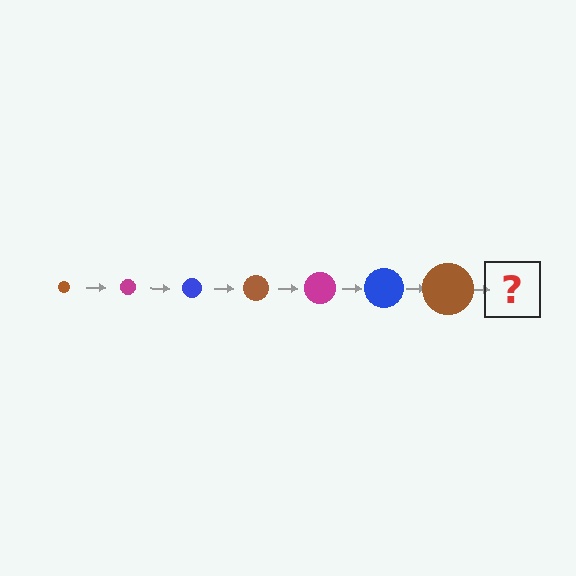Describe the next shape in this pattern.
It should be a magenta circle, larger than the previous one.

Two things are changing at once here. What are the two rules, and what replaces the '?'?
The two rules are that the circle grows larger each step and the color cycles through brown, magenta, and blue. The '?' should be a magenta circle, larger than the previous one.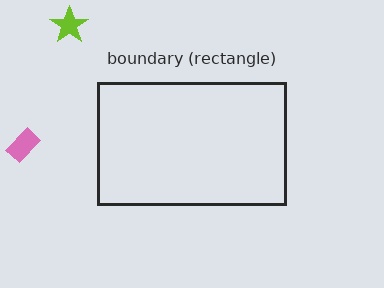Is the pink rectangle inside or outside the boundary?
Outside.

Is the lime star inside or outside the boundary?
Outside.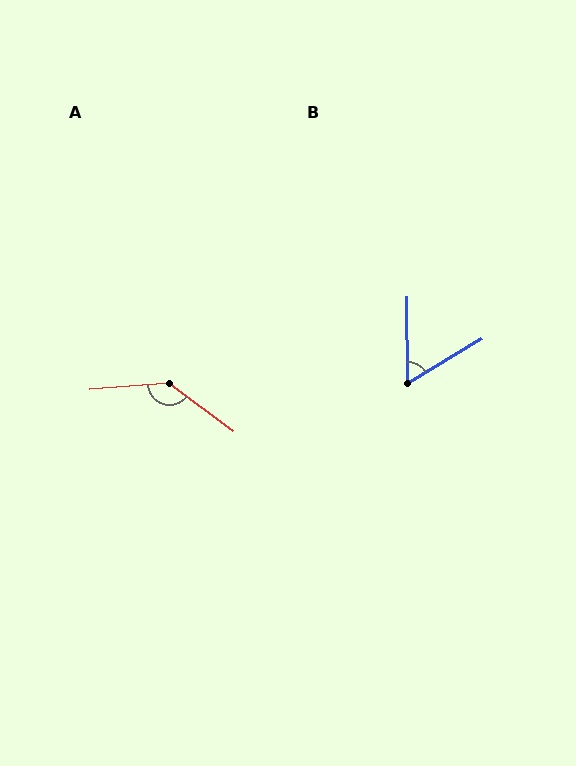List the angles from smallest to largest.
B (59°), A (139°).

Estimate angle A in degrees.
Approximately 139 degrees.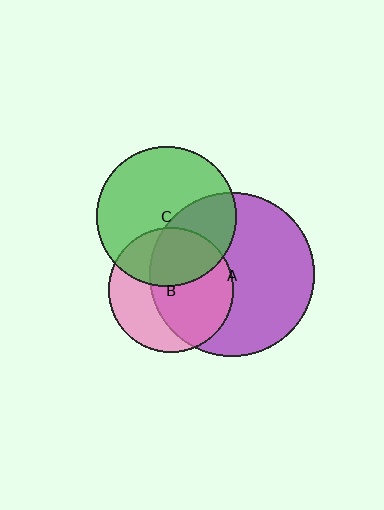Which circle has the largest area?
Circle A (purple).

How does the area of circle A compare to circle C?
Approximately 1.4 times.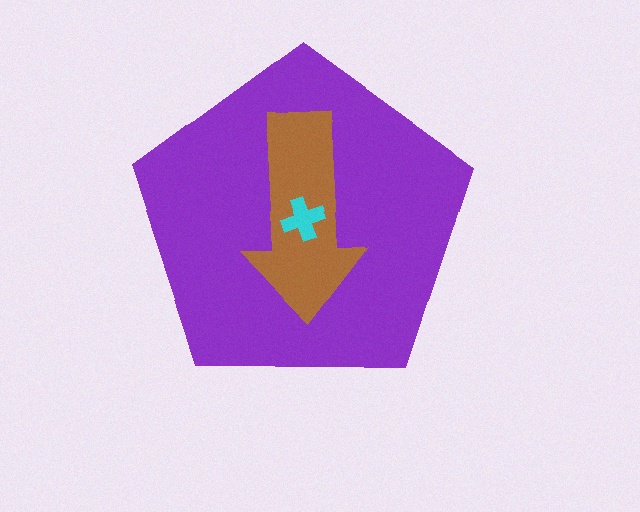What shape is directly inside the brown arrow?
The cyan cross.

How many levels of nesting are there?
3.